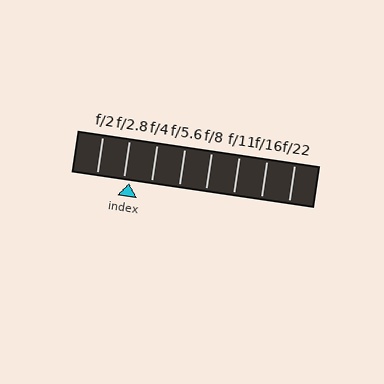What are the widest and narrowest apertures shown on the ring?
The widest aperture shown is f/2 and the narrowest is f/22.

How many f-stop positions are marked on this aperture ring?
There are 8 f-stop positions marked.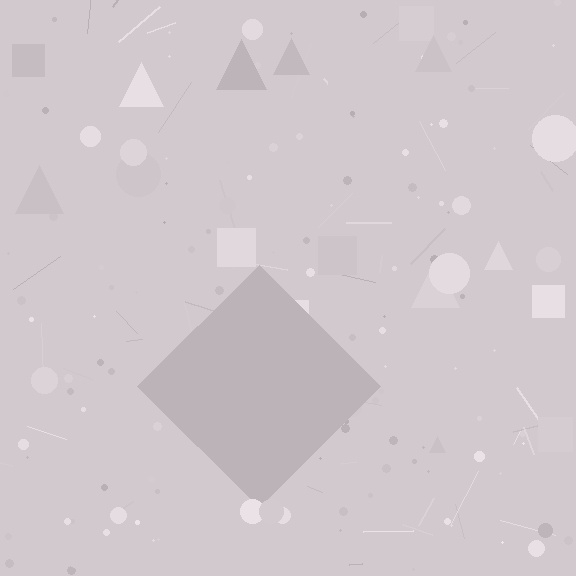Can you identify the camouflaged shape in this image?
The camouflaged shape is a diamond.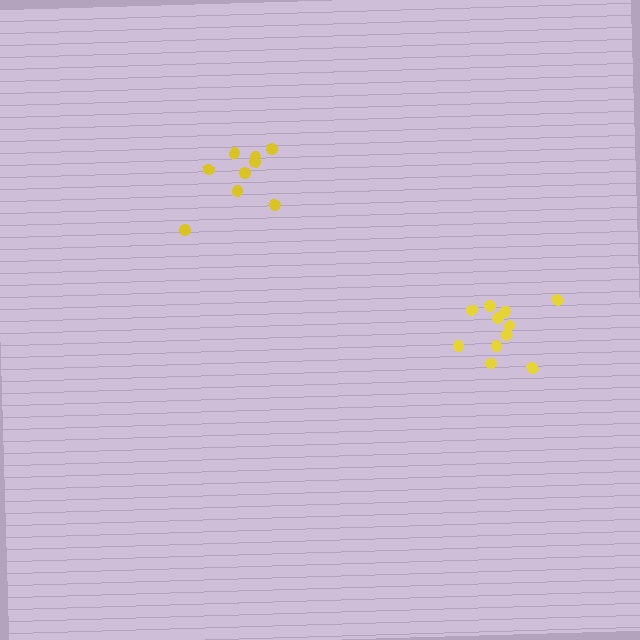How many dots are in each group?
Group 1: 9 dots, Group 2: 11 dots (20 total).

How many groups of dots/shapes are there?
There are 2 groups.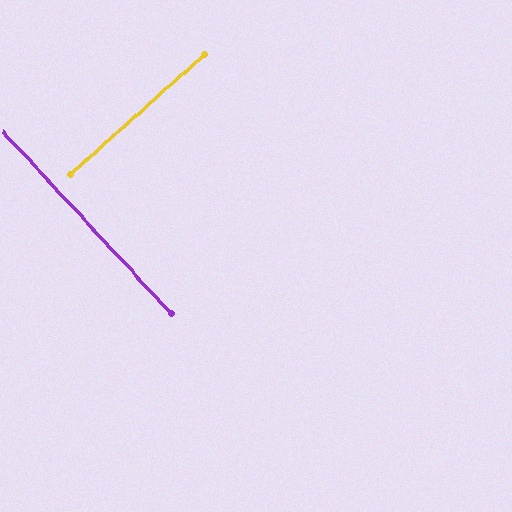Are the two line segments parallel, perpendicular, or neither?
Perpendicular — they meet at approximately 89°.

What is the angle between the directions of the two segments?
Approximately 89 degrees.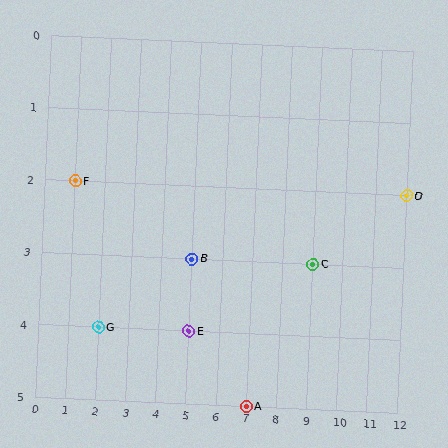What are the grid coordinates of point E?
Point E is at grid coordinates (5, 4).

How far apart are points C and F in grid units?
Points C and F are 8 columns and 1 row apart (about 8.1 grid units diagonally).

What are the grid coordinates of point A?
Point A is at grid coordinates (7, 5).